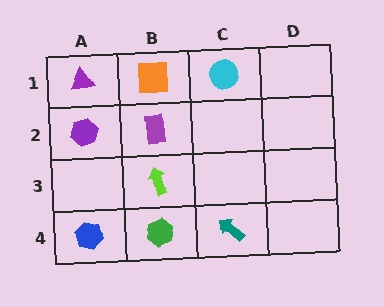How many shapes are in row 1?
3 shapes.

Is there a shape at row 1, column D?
No, that cell is empty.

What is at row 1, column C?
A cyan circle.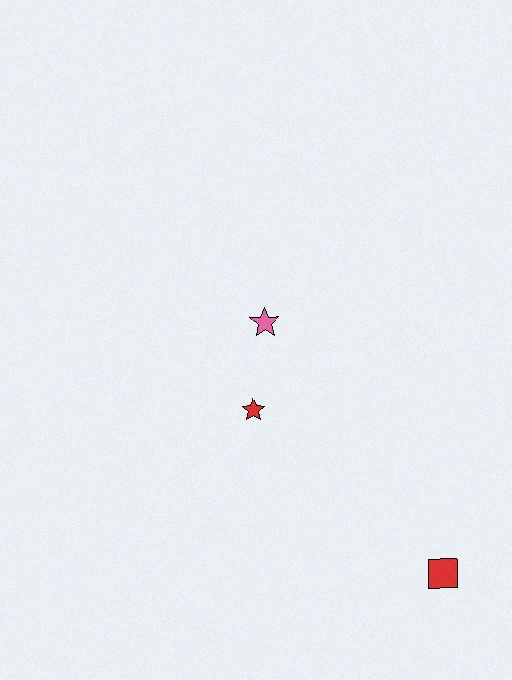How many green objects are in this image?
There are no green objects.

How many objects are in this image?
There are 3 objects.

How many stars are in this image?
There are 2 stars.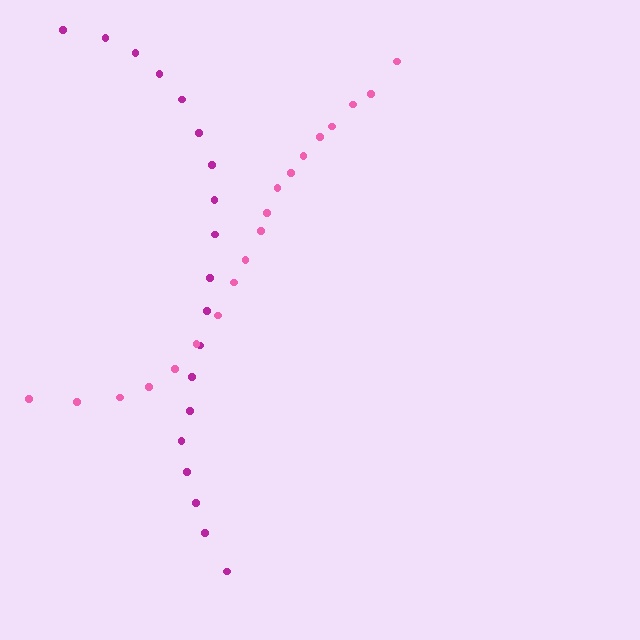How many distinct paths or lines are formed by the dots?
There are 2 distinct paths.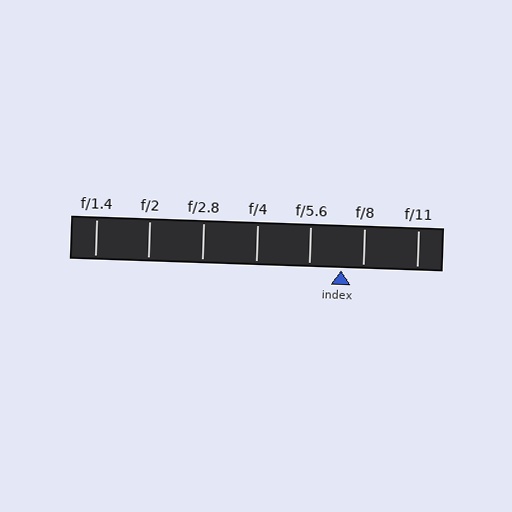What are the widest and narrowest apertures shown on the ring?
The widest aperture shown is f/1.4 and the narrowest is f/11.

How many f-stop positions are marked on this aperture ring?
There are 7 f-stop positions marked.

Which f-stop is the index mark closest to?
The index mark is closest to f/8.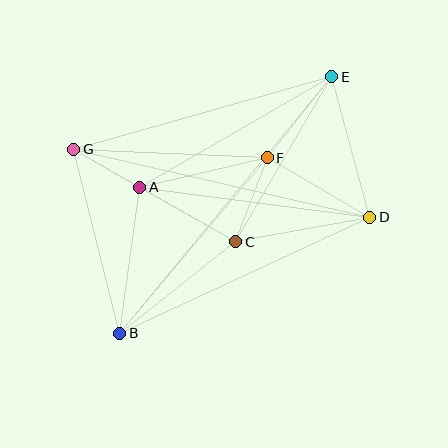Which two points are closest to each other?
Points A and G are closest to each other.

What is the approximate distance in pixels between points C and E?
The distance between C and E is approximately 191 pixels.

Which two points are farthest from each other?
Points B and E are farthest from each other.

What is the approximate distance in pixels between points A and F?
The distance between A and F is approximately 131 pixels.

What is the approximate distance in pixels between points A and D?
The distance between A and D is approximately 232 pixels.